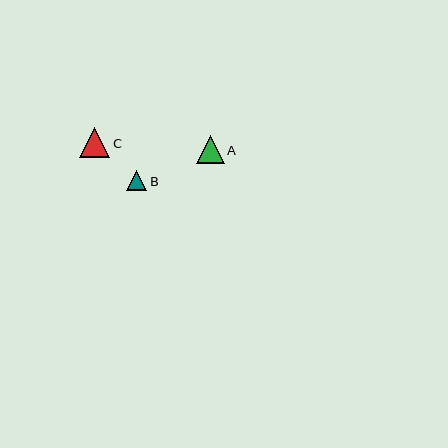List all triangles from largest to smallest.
From largest to smallest: C, A, B.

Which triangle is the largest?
Triangle C is the largest with a size of approximately 30 pixels.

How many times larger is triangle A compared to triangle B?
Triangle A is approximately 1.4 times the size of triangle B.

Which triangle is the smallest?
Triangle B is the smallest with a size of approximately 20 pixels.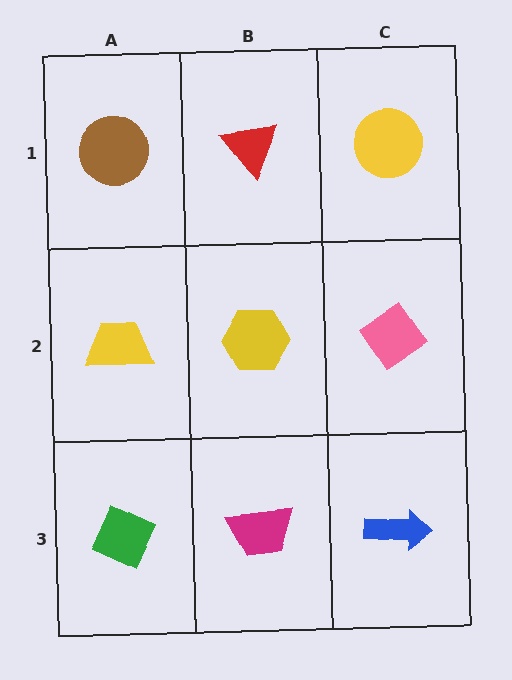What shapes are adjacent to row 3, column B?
A yellow hexagon (row 2, column B), a green diamond (row 3, column A), a blue arrow (row 3, column C).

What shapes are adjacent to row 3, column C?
A pink diamond (row 2, column C), a magenta trapezoid (row 3, column B).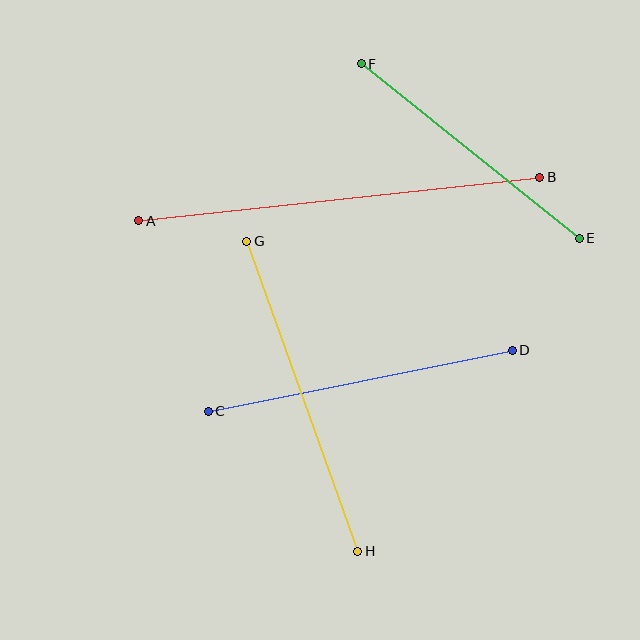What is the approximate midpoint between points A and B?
The midpoint is at approximately (339, 199) pixels.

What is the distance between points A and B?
The distance is approximately 403 pixels.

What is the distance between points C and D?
The distance is approximately 310 pixels.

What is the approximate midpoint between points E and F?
The midpoint is at approximately (470, 151) pixels.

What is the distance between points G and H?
The distance is approximately 329 pixels.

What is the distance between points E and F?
The distance is approximately 279 pixels.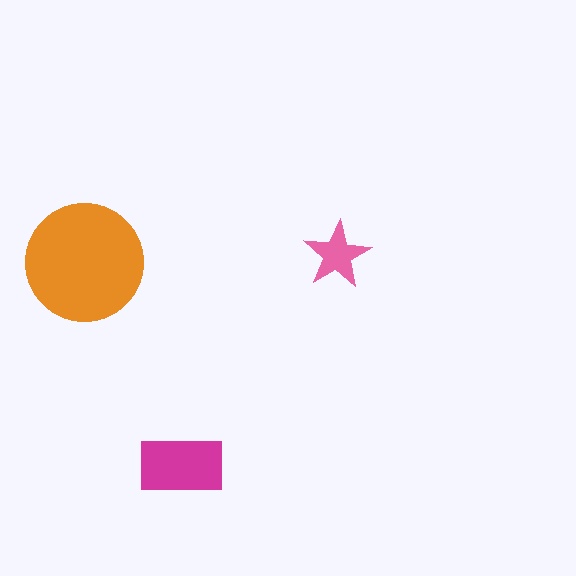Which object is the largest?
The orange circle.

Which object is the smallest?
The pink star.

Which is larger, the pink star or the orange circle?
The orange circle.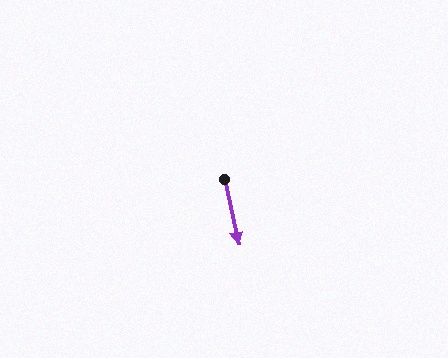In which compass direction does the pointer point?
South.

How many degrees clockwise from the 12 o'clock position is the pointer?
Approximately 167 degrees.